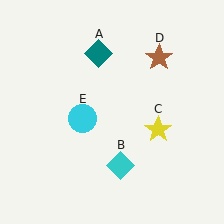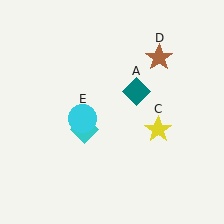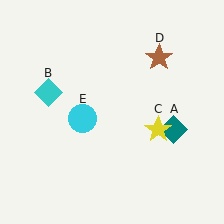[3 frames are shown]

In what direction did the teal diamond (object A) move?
The teal diamond (object A) moved down and to the right.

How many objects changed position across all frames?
2 objects changed position: teal diamond (object A), cyan diamond (object B).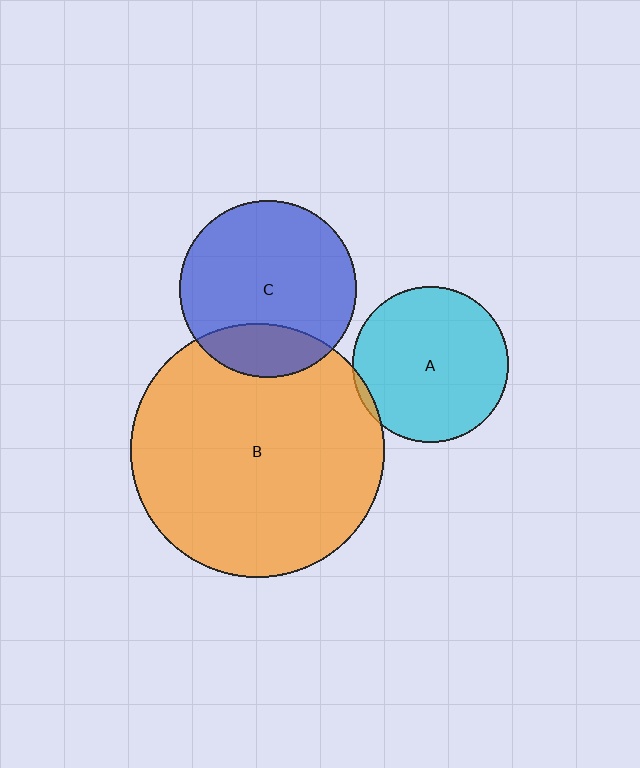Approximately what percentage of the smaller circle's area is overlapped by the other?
Approximately 20%.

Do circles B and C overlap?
Yes.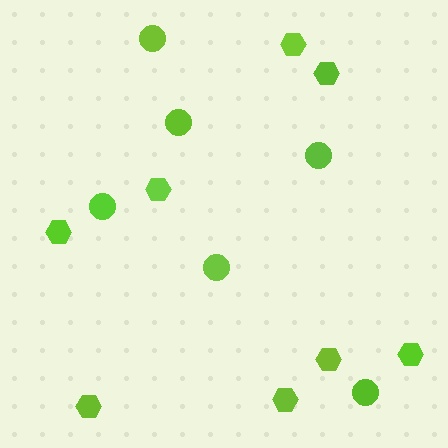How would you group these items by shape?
There are 2 groups: one group of hexagons (8) and one group of circles (6).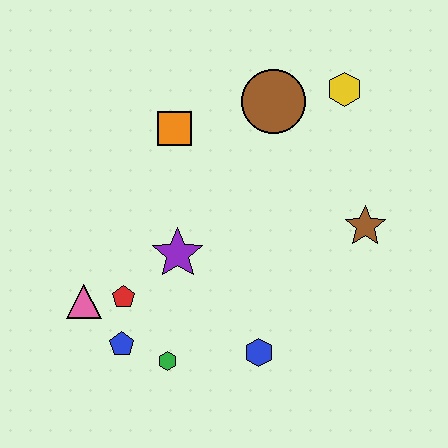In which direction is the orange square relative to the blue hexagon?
The orange square is above the blue hexagon.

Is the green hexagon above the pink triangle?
No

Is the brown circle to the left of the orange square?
No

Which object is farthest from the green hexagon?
The yellow hexagon is farthest from the green hexagon.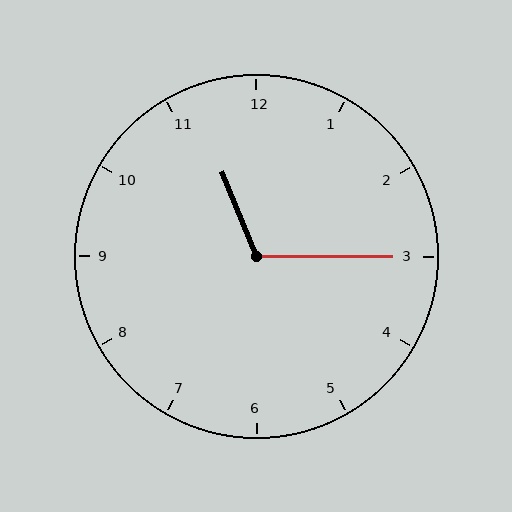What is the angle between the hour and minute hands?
Approximately 112 degrees.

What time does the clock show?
11:15.